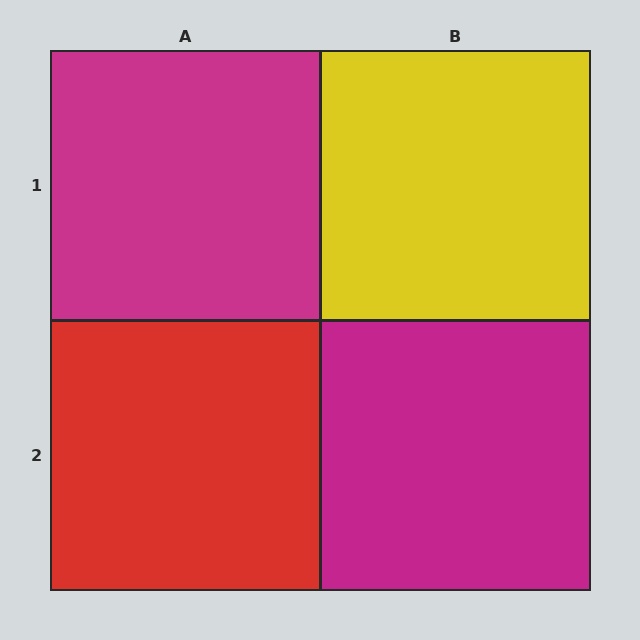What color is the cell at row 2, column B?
Magenta.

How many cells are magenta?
2 cells are magenta.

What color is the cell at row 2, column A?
Red.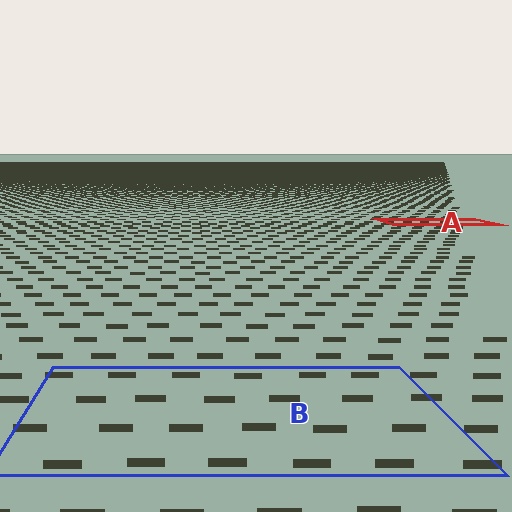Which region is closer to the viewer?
Region B is closer. The texture elements there are larger and more spread out.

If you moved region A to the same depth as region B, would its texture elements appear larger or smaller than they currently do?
They would appear larger. At a closer depth, the same texture elements are projected at a bigger on-screen size.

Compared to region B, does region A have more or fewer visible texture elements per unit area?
Region A has more texture elements per unit area — they are packed more densely because it is farther away.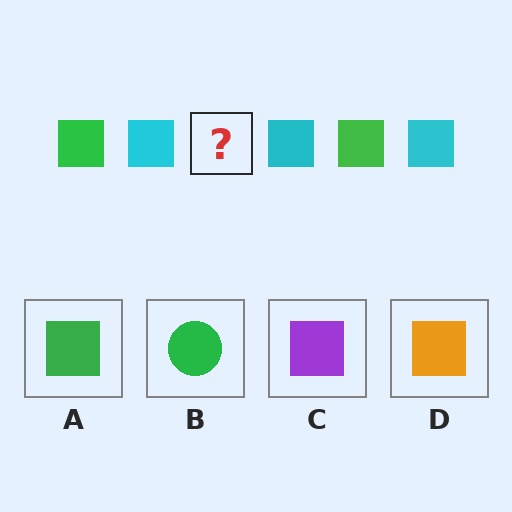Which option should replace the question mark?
Option A.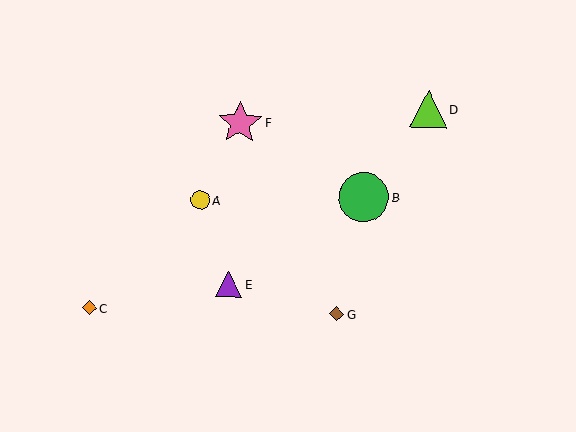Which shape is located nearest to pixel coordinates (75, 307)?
The orange diamond (labeled C) at (90, 308) is nearest to that location.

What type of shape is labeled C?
Shape C is an orange diamond.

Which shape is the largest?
The green circle (labeled B) is the largest.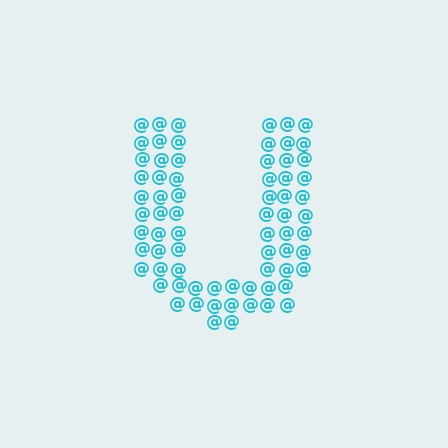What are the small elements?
The small elements are at signs.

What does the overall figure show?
The overall figure shows the letter U.